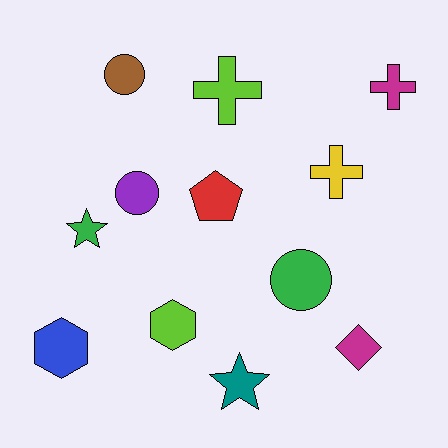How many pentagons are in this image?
There is 1 pentagon.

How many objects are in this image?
There are 12 objects.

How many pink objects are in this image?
There are no pink objects.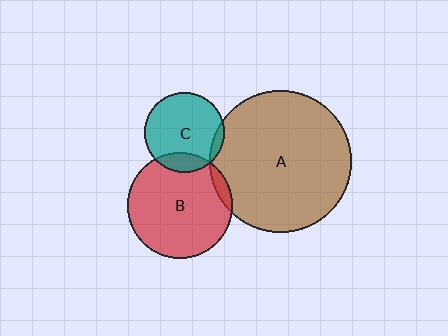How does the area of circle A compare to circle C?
Approximately 3.1 times.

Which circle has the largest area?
Circle A (brown).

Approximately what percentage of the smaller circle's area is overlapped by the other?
Approximately 15%.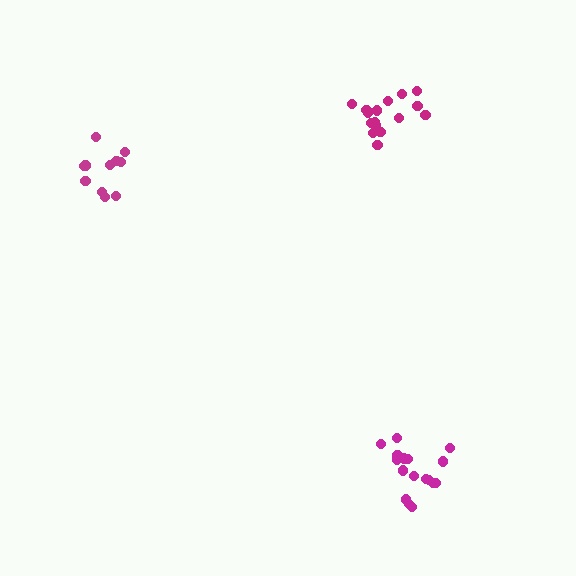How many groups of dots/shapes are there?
There are 3 groups.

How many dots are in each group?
Group 1: 16 dots, Group 2: 17 dots, Group 3: 11 dots (44 total).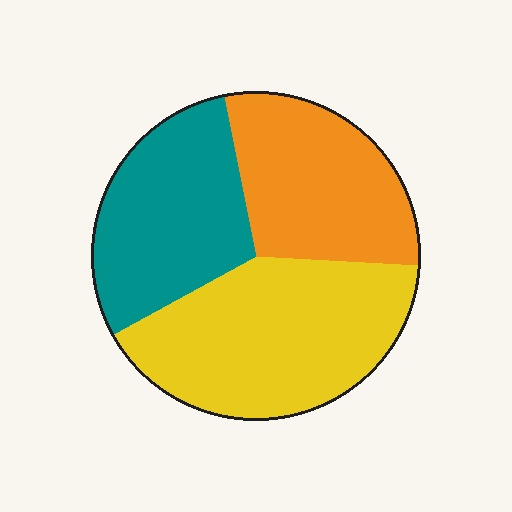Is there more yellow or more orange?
Yellow.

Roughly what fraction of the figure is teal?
Teal takes up between a sixth and a third of the figure.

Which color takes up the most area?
Yellow, at roughly 40%.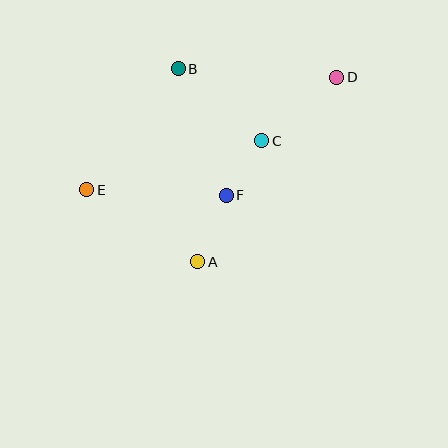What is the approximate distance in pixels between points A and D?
The distance between A and D is approximately 231 pixels.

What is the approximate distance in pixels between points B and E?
The distance between B and E is approximately 152 pixels.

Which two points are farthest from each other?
Points D and E are farthest from each other.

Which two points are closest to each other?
Points C and F are closest to each other.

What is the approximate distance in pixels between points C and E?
The distance between C and E is approximately 182 pixels.